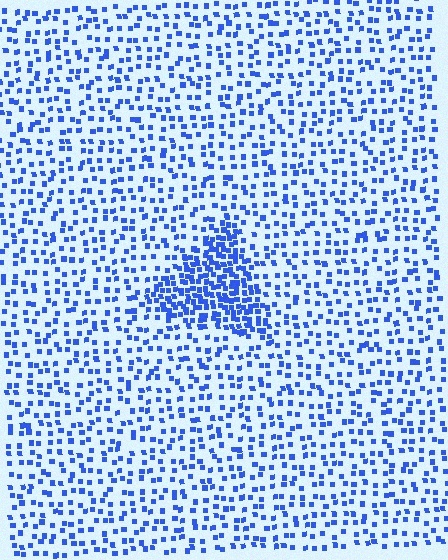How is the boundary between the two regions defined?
The boundary is defined by a change in element density (approximately 2.5x ratio). All elements are the same color, size, and shape.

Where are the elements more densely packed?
The elements are more densely packed inside the triangle boundary.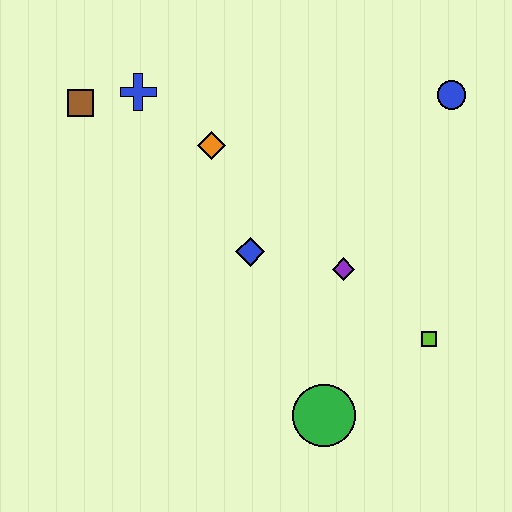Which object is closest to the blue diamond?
The purple diamond is closest to the blue diamond.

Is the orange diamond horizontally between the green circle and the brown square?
Yes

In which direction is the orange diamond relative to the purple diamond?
The orange diamond is to the left of the purple diamond.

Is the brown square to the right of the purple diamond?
No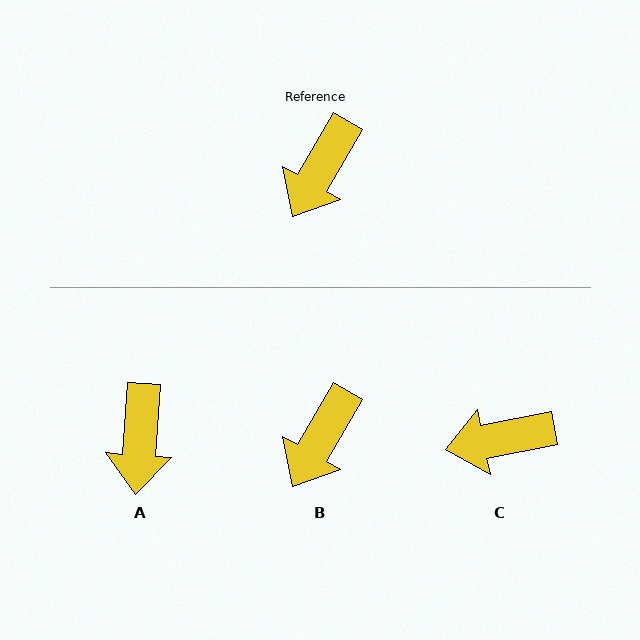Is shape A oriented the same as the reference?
No, it is off by about 26 degrees.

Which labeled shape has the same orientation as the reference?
B.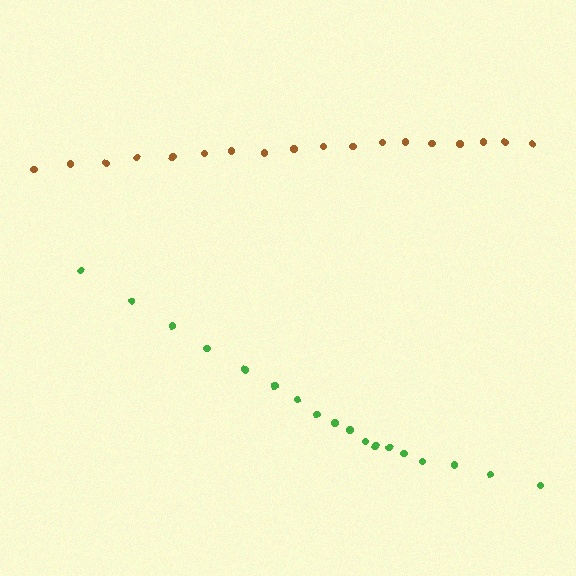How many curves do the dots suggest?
There are 2 distinct paths.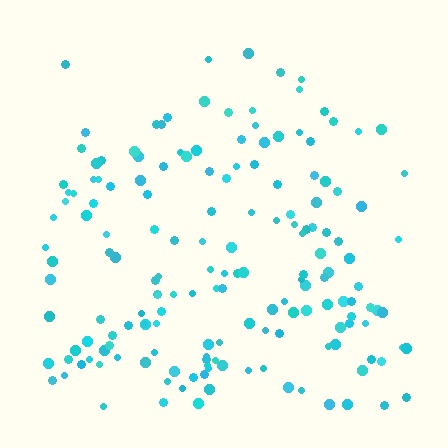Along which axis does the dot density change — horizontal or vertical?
Vertical.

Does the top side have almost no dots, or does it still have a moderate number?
Still a moderate number, just noticeably fewer than the bottom.